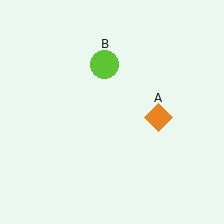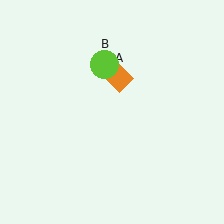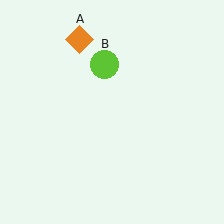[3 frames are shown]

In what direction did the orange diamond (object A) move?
The orange diamond (object A) moved up and to the left.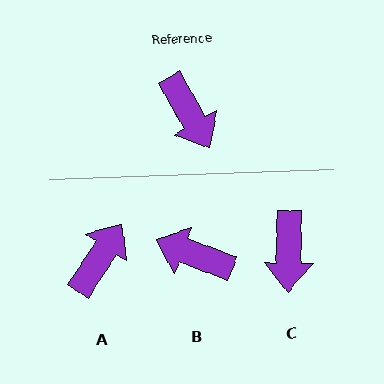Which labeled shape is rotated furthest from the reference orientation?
B, about 141 degrees away.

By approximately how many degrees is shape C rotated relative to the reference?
Approximately 30 degrees clockwise.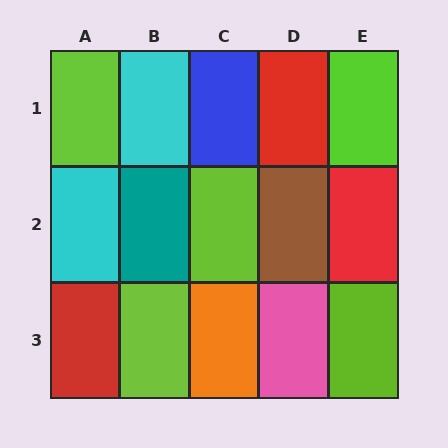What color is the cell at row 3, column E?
Lime.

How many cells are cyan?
2 cells are cyan.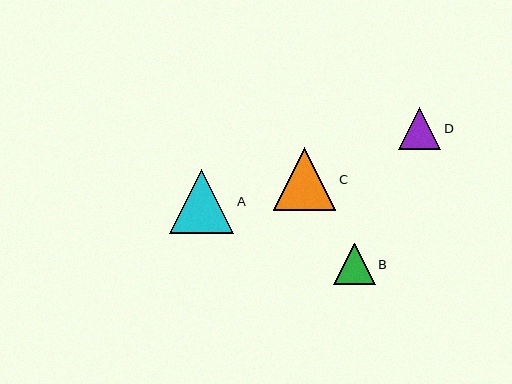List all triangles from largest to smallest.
From largest to smallest: A, C, D, B.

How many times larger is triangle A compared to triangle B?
Triangle A is approximately 1.5 times the size of triangle B.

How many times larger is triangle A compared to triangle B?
Triangle A is approximately 1.5 times the size of triangle B.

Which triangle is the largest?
Triangle A is the largest with a size of approximately 64 pixels.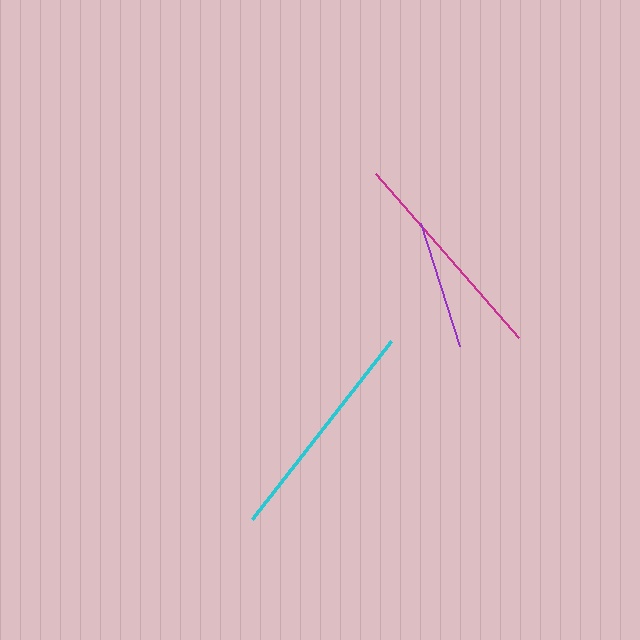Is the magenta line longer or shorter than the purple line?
The magenta line is longer than the purple line.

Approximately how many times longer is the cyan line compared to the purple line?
The cyan line is approximately 1.8 times the length of the purple line.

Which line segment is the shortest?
The purple line is the shortest at approximately 129 pixels.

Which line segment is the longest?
The cyan line is the longest at approximately 226 pixels.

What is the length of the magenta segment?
The magenta segment is approximately 217 pixels long.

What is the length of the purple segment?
The purple segment is approximately 129 pixels long.